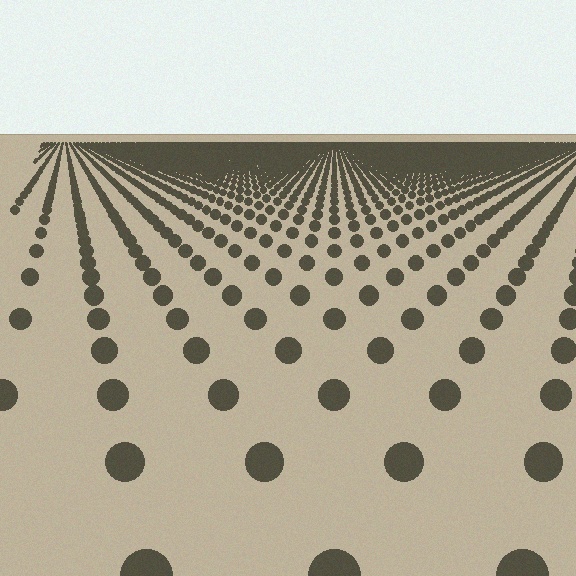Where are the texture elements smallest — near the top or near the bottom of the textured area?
Near the top.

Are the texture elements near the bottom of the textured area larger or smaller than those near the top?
Larger. Near the bottom, elements are closer to the viewer and appear at a bigger on-screen size.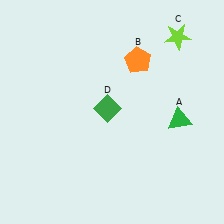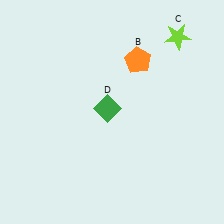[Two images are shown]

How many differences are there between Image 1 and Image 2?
There is 1 difference between the two images.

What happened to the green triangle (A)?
The green triangle (A) was removed in Image 2. It was in the bottom-right area of Image 1.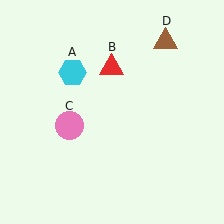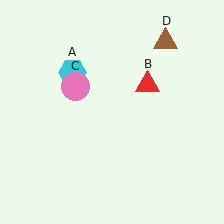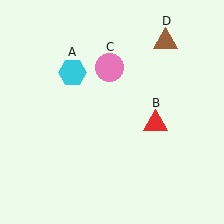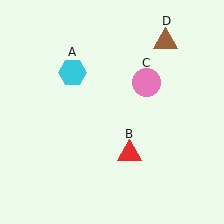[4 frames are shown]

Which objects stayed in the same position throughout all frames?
Cyan hexagon (object A) and brown triangle (object D) remained stationary.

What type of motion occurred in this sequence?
The red triangle (object B), pink circle (object C) rotated clockwise around the center of the scene.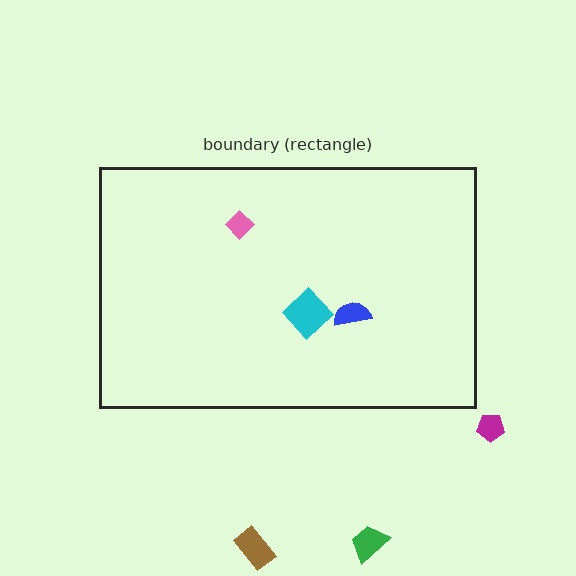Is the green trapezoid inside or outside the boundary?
Outside.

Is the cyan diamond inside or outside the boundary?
Inside.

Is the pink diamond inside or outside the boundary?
Inside.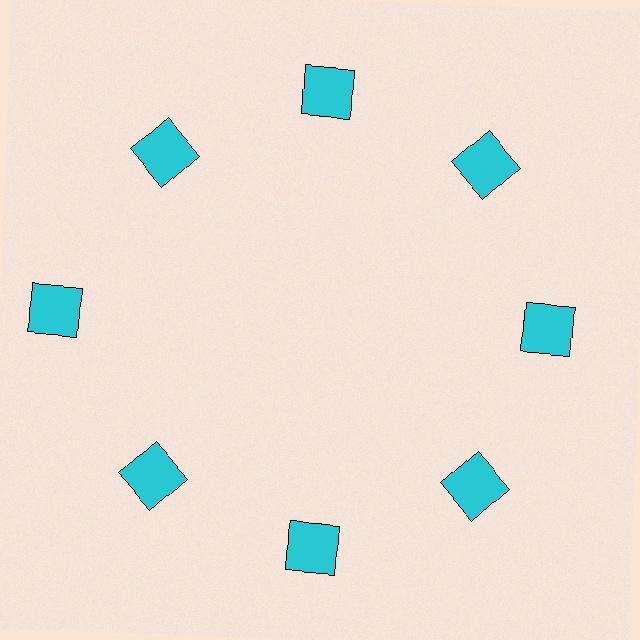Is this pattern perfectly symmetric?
No. The 8 cyan squares are arranged in a ring, but one element near the 9 o'clock position is pushed outward from the center, breaking the 8-fold rotational symmetry.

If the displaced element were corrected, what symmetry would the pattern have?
It would have 8-fold rotational symmetry — the pattern would map onto itself every 45 degrees.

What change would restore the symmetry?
The symmetry would be restored by moving it inward, back onto the ring so that all 8 squares sit at equal angles and equal distance from the center.